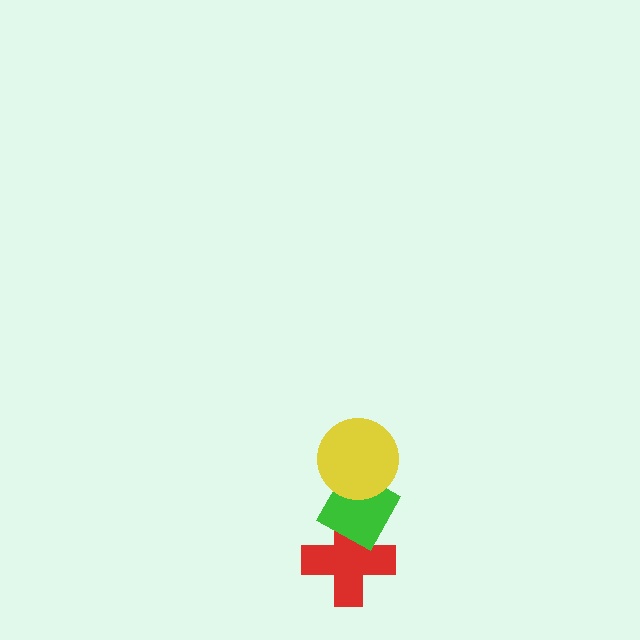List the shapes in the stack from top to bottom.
From top to bottom: the yellow circle, the green diamond, the red cross.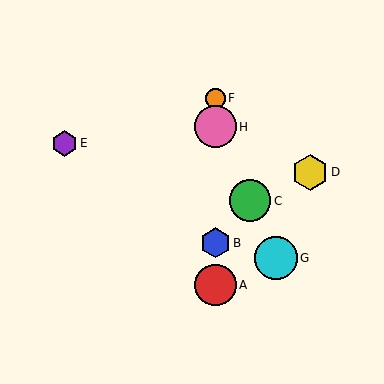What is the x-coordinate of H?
Object H is at x≈215.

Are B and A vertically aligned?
Yes, both are at x≈215.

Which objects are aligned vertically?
Objects A, B, F, H are aligned vertically.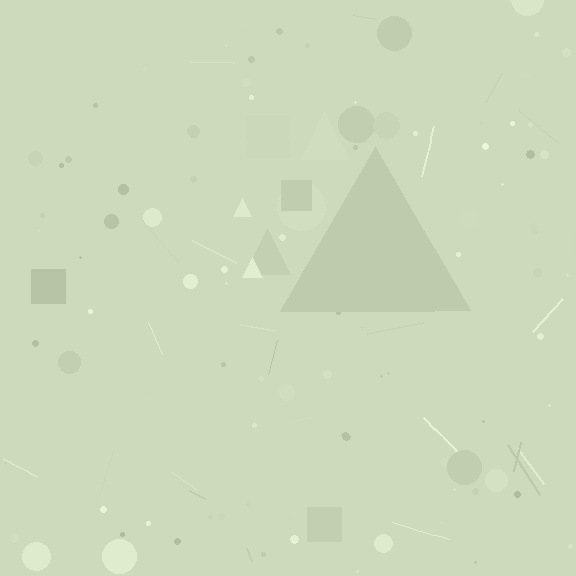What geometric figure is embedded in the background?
A triangle is embedded in the background.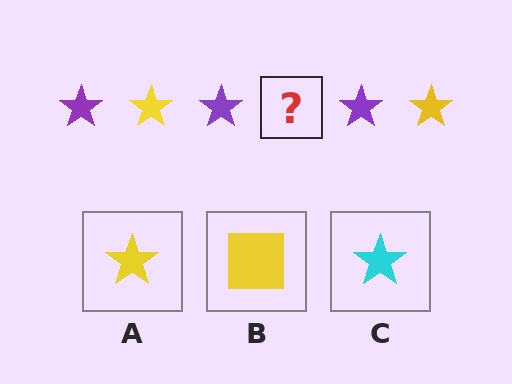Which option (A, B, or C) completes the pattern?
A.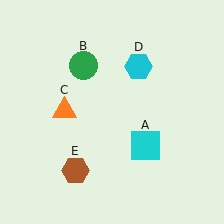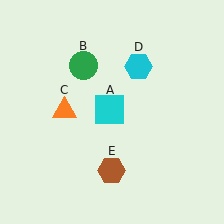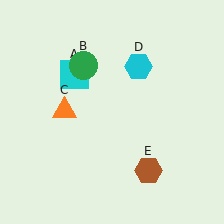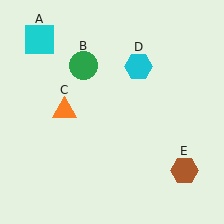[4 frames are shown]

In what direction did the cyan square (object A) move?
The cyan square (object A) moved up and to the left.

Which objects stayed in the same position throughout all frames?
Green circle (object B) and orange triangle (object C) and cyan hexagon (object D) remained stationary.